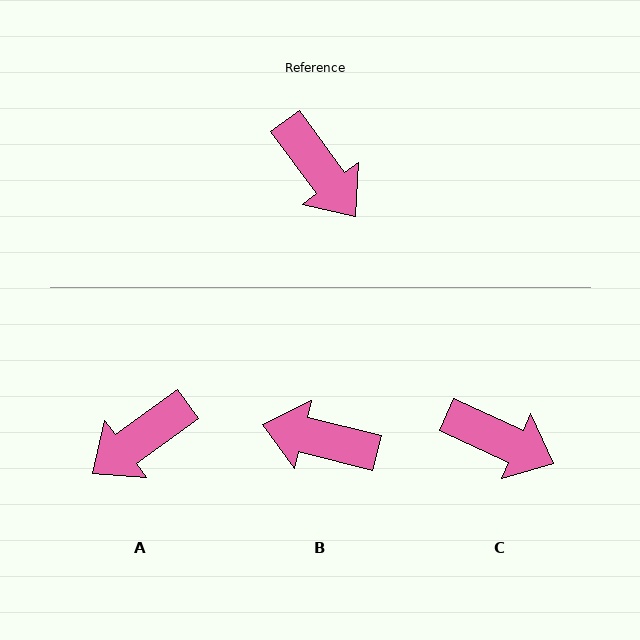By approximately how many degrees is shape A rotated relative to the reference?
Approximately 91 degrees clockwise.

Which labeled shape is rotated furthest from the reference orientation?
B, about 141 degrees away.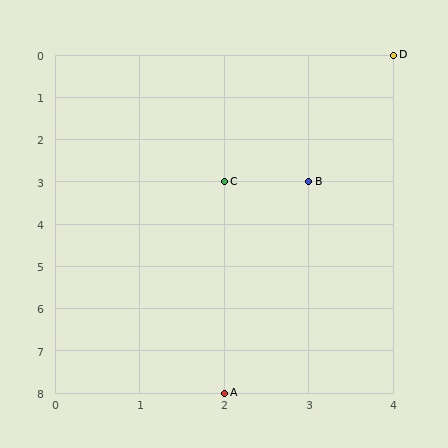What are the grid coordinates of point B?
Point B is at grid coordinates (3, 3).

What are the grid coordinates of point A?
Point A is at grid coordinates (2, 8).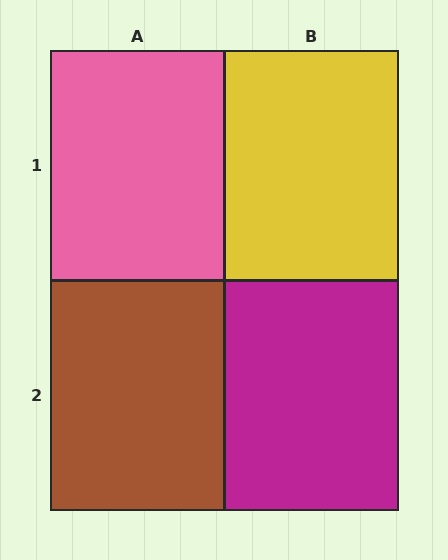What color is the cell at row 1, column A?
Pink.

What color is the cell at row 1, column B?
Yellow.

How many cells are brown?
1 cell is brown.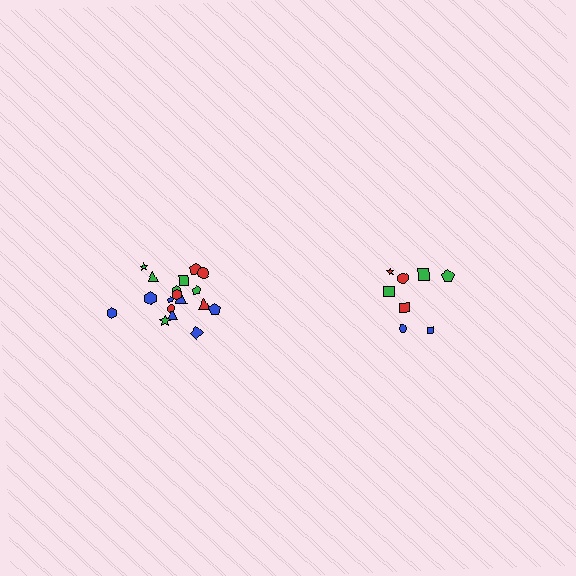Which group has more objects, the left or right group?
The left group.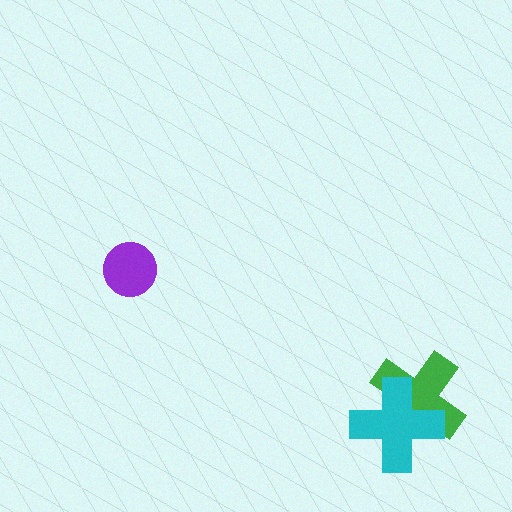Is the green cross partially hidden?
Yes, it is partially covered by another shape.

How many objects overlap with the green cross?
1 object overlaps with the green cross.